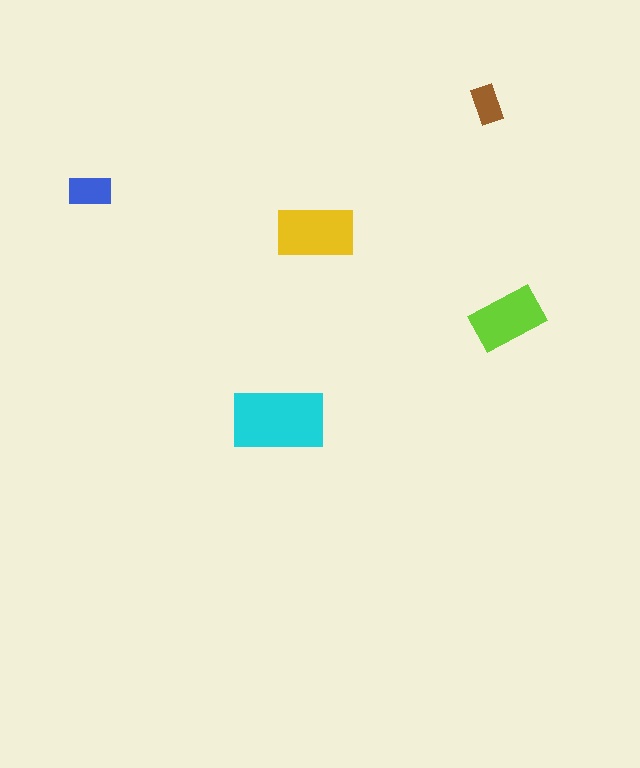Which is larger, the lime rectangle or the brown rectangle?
The lime one.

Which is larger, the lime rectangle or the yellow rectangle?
The yellow one.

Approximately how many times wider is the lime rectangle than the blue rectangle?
About 1.5 times wider.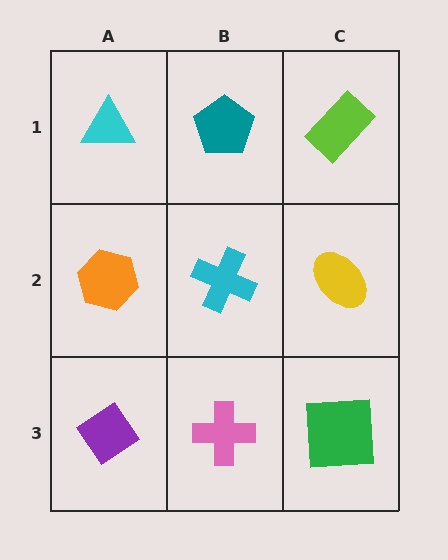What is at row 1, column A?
A cyan triangle.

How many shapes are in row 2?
3 shapes.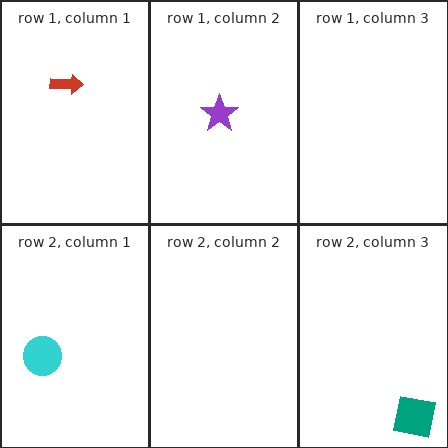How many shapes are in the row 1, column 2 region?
1.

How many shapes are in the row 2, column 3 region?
1.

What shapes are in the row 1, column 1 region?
The red arrow.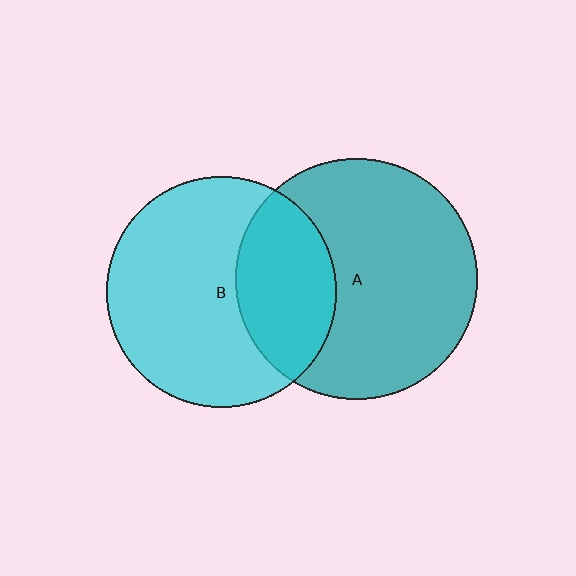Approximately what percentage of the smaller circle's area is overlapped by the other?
Approximately 35%.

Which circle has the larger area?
Circle A (teal).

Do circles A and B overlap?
Yes.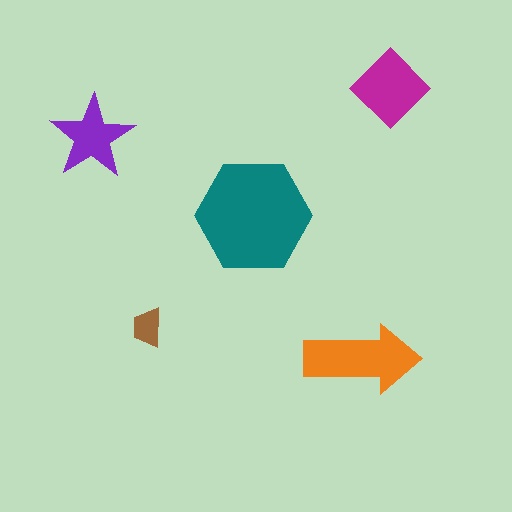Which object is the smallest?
The brown trapezoid.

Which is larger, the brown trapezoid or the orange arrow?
The orange arrow.